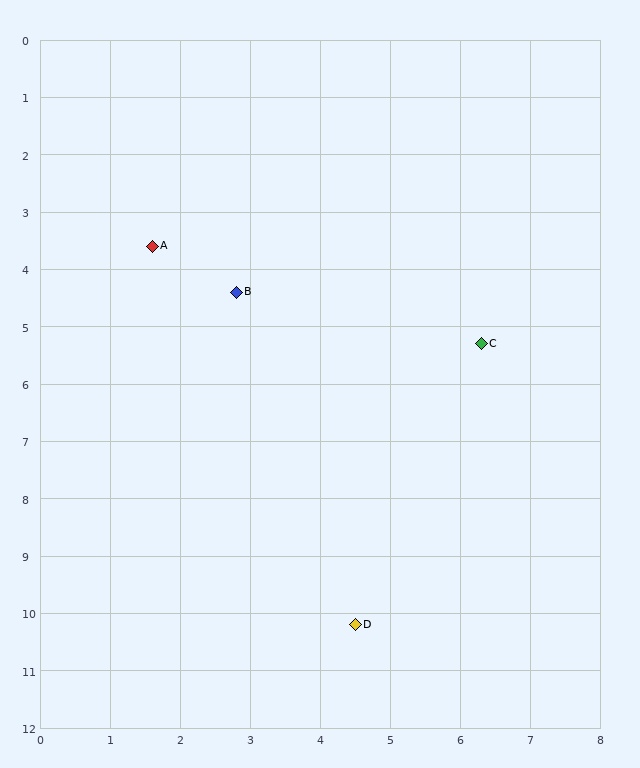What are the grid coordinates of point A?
Point A is at approximately (1.6, 3.6).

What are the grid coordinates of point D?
Point D is at approximately (4.5, 10.2).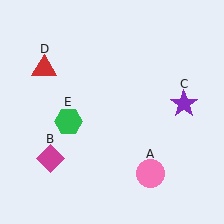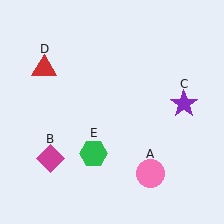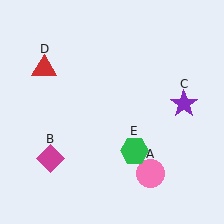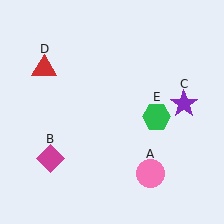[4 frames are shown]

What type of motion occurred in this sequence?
The green hexagon (object E) rotated counterclockwise around the center of the scene.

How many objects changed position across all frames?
1 object changed position: green hexagon (object E).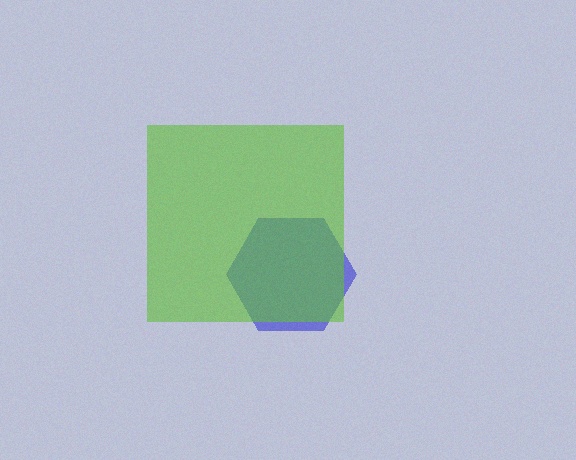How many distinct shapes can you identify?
There are 2 distinct shapes: a blue hexagon, a lime square.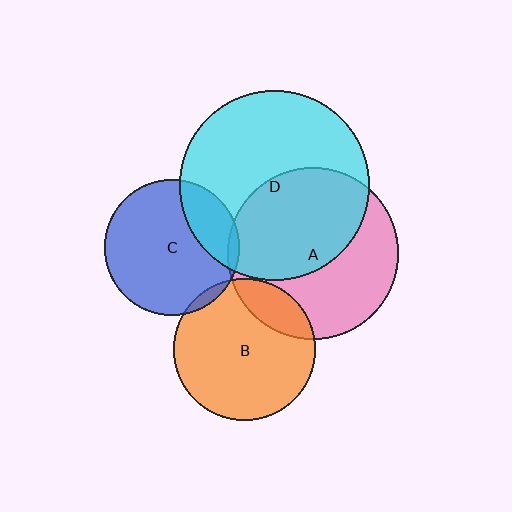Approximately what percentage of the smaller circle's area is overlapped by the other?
Approximately 20%.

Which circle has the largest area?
Circle D (cyan).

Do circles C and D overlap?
Yes.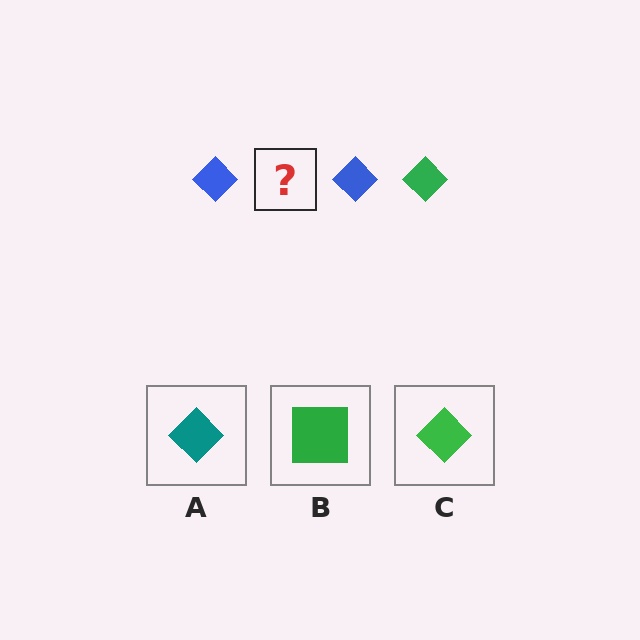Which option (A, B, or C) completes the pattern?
C.